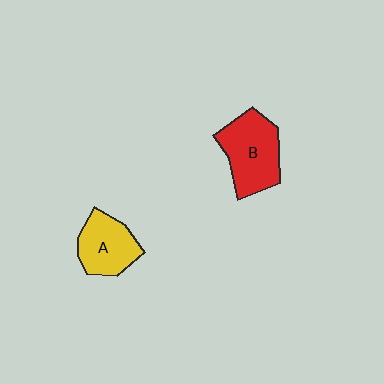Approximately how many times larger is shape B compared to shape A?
Approximately 1.3 times.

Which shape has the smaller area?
Shape A (yellow).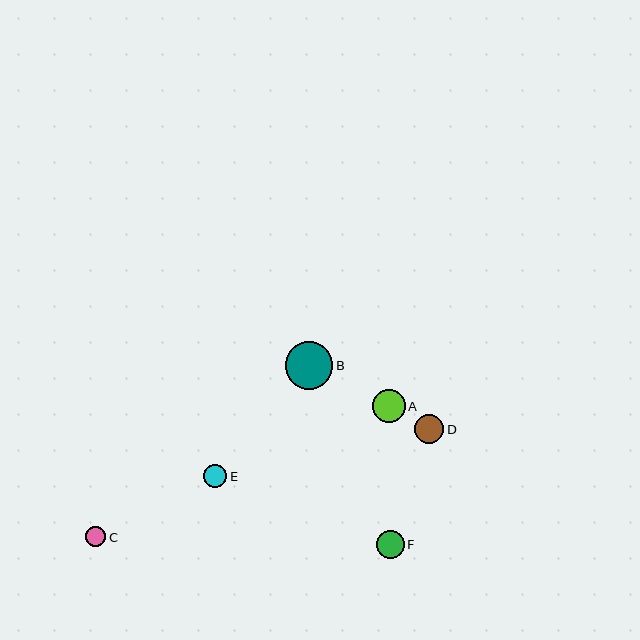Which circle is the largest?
Circle B is the largest with a size of approximately 48 pixels.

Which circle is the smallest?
Circle C is the smallest with a size of approximately 20 pixels.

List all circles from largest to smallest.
From largest to smallest: B, A, D, F, E, C.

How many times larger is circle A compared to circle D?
Circle A is approximately 1.1 times the size of circle D.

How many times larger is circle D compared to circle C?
Circle D is approximately 1.5 times the size of circle C.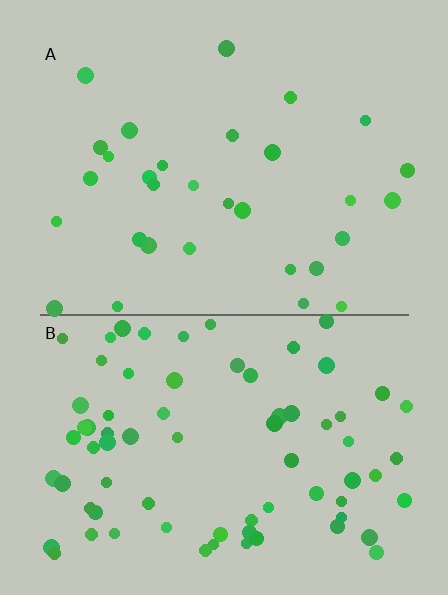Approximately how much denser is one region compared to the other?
Approximately 2.4× — region B over region A.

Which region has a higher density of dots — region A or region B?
B (the bottom).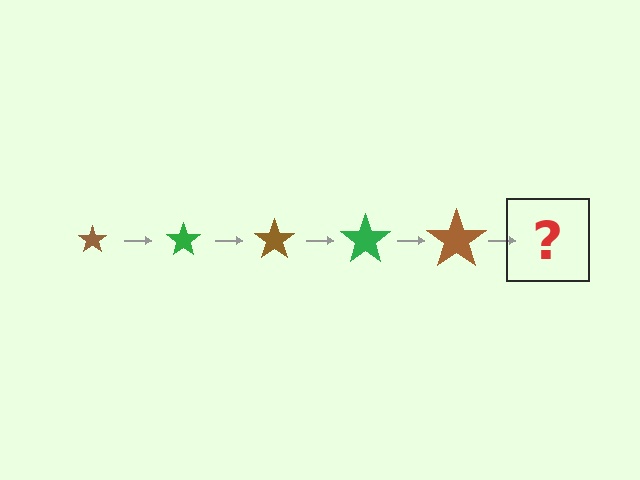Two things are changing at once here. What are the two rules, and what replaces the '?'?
The two rules are that the star grows larger each step and the color cycles through brown and green. The '?' should be a green star, larger than the previous one.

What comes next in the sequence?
The next element should be a green star, larger than the previous one.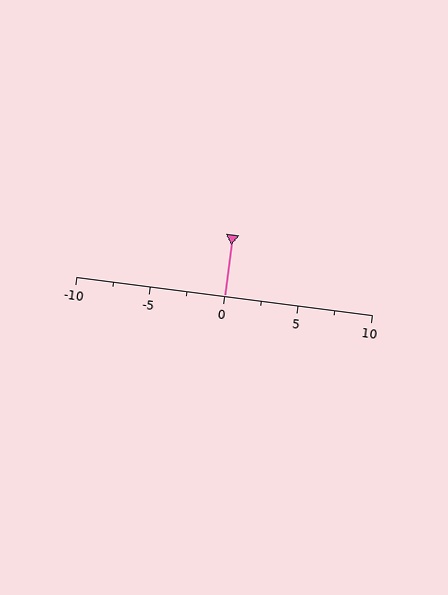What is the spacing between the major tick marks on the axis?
The major ticks are spaced 5 apart.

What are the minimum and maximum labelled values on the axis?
The axis runs from -10 to 10.